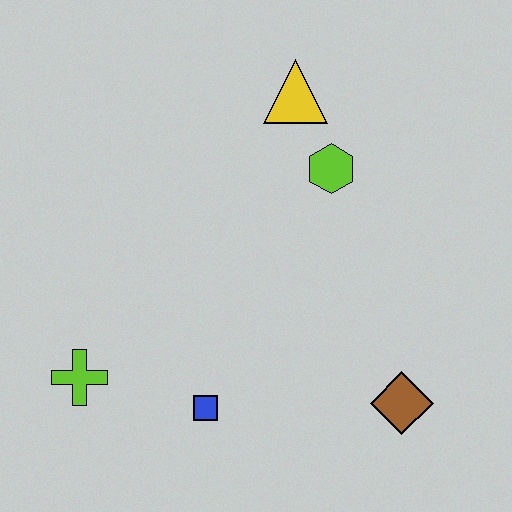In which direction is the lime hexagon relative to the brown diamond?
The lime hexagon is above the brown diamond.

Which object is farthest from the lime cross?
The yellow triangle is farthest from the lime cross.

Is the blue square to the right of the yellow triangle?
No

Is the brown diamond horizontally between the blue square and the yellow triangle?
No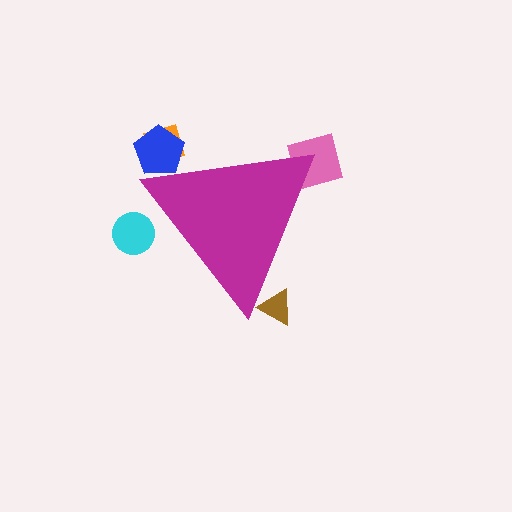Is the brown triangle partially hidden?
Yes, the brown triangle is partially hidden behind the magenta triangle.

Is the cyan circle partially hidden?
Yes, the cyan circle is partially hidden behind the magenta triangle.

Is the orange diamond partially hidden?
Yes, the orange diamond is partially hidden behind the magenta triangle.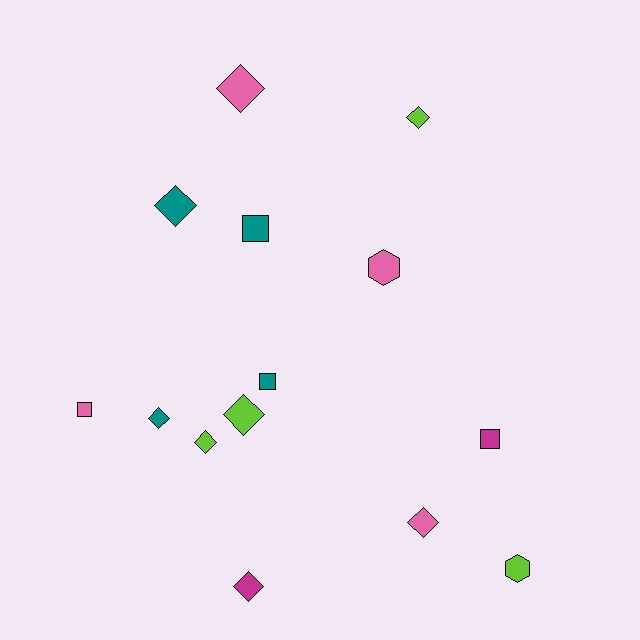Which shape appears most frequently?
Diamond, with 8 objects.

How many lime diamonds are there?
There are 3 lime diamonds.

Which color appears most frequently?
Pink, with 4 objects.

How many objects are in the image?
There are 14 objects.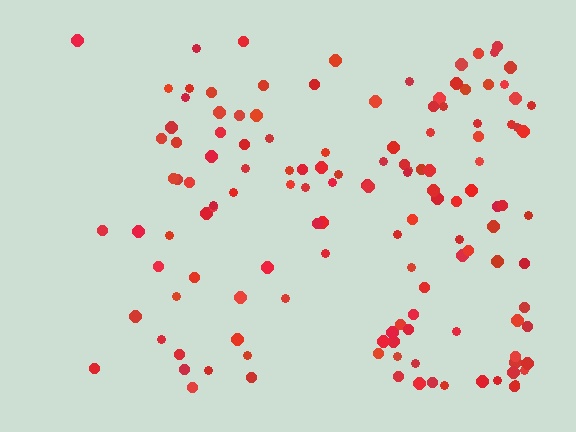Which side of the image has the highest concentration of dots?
The right.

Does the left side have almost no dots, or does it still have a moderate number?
Still a moderate number, just noticeably fewer than the right.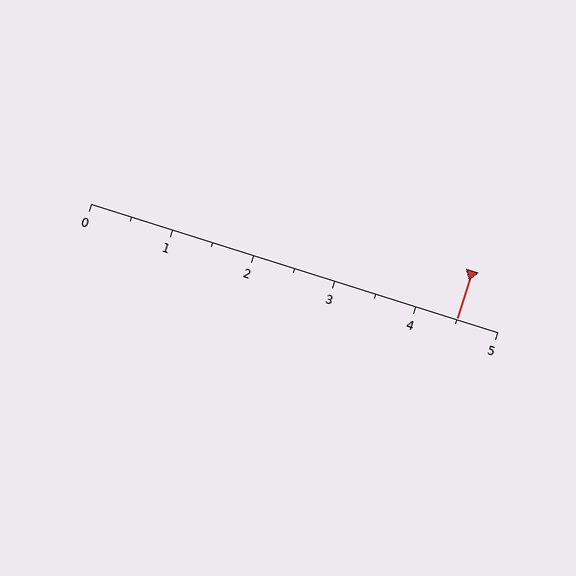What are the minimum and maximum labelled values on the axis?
The axis runs from 0 to 5.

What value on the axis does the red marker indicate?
The marker indicates approximately 4.5.